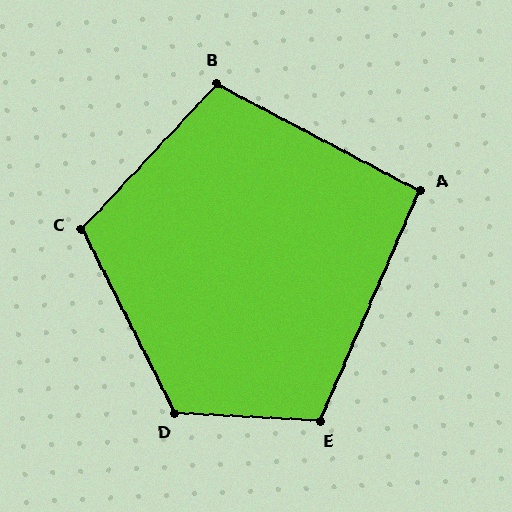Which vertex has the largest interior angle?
D, at approximately 120 degrees.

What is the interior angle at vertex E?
Approximately 110 degrees (obtuse).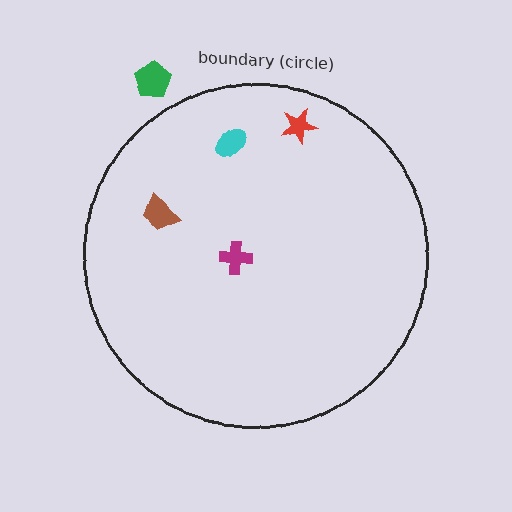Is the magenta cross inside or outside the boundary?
Inside.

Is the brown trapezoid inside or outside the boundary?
Inside.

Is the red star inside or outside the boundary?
Inside.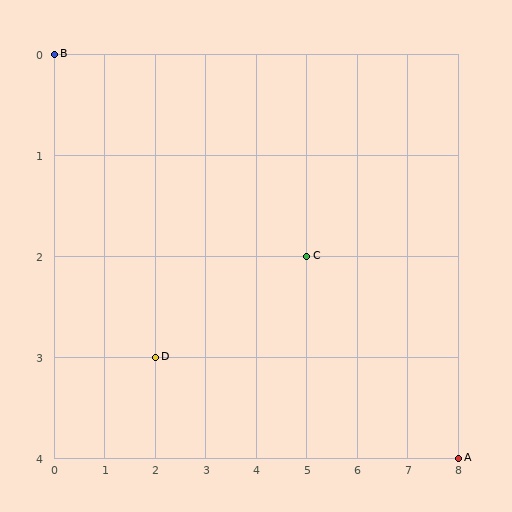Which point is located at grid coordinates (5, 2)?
Point C is at (5, 2).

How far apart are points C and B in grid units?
Points C and B are 5 columns and 2 rows apart (about 5.4 grid units diagonally).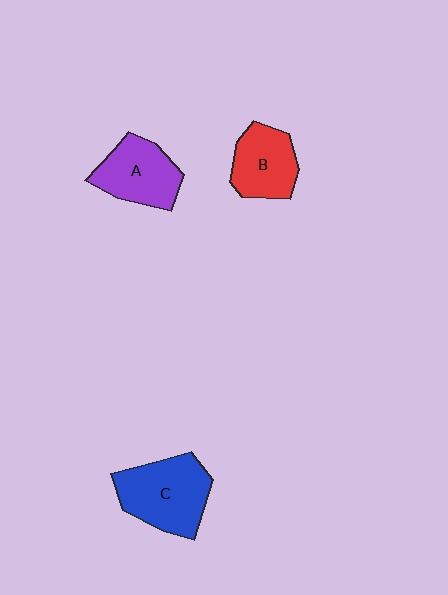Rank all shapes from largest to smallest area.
From largest to smallest: C (blue), A (purple), B (red).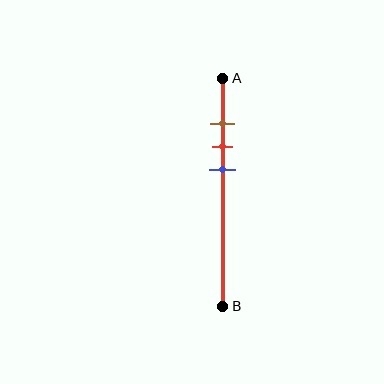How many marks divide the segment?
There are 3 marks dividing the segment.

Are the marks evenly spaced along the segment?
Yes, the marks are approximately evenly spaced.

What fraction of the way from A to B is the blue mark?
The blue mark is approximately 40% (0.4) of the way from A to B.